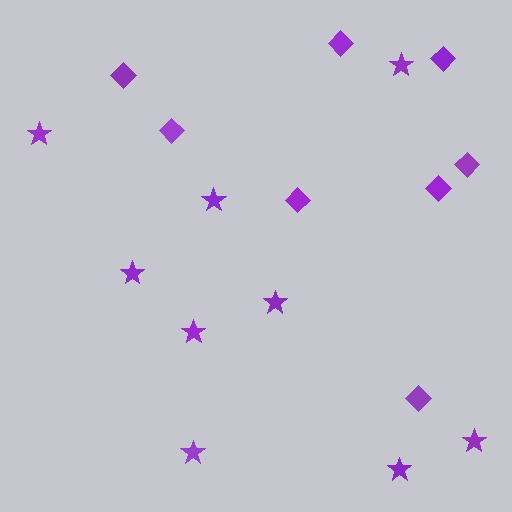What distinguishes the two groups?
There are 2 groups: one group of stars (9) and one group of diamonds (8).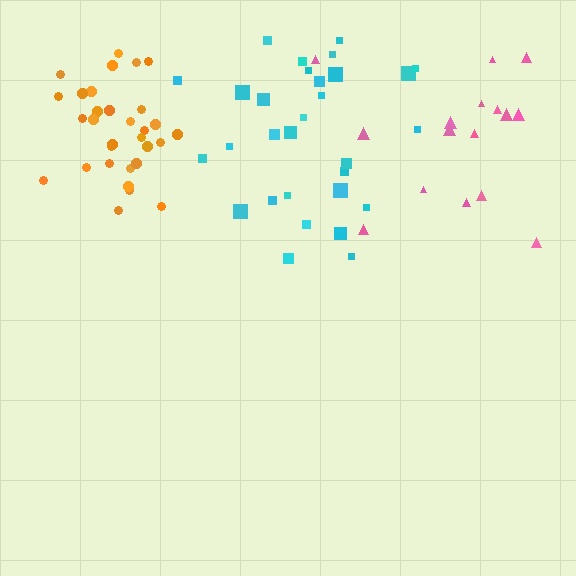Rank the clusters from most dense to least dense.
orange, cyan, pink.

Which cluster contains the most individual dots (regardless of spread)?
Orange (31).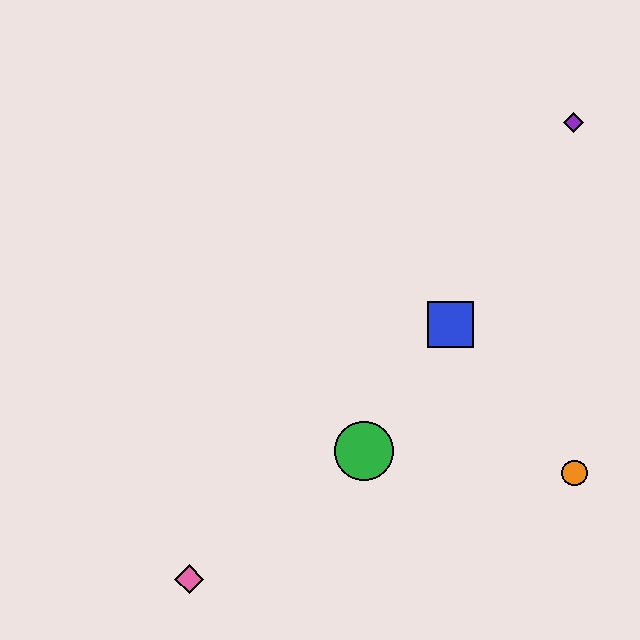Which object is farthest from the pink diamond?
The purple diamond is farthest from the pink diamond.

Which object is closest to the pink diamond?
The green circle is closest to the pink diamond.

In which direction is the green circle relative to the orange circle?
The green circle is to the left of the orange circle.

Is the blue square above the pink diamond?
Yes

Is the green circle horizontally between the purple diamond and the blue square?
No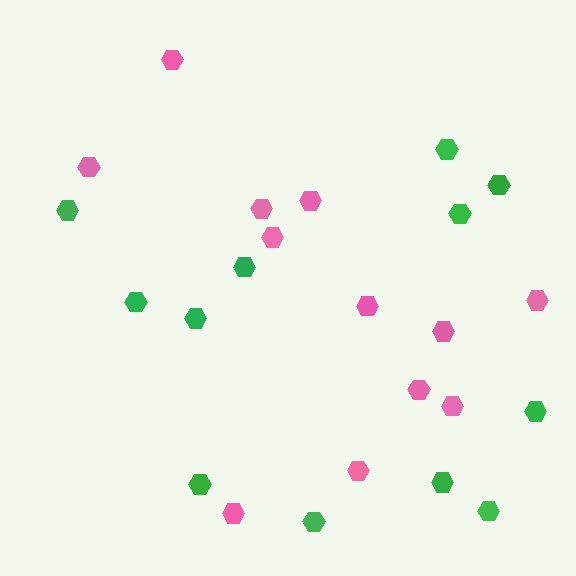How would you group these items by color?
There are 2 groups: one group of green hexagons (12) and one group of pink hexagons (12).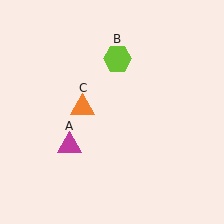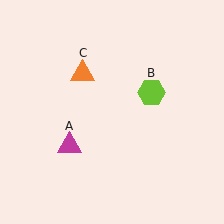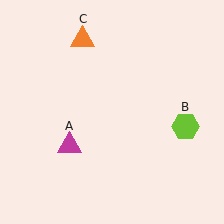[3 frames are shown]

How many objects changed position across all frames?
2 objects changed position: lime hexagon (object B), orange triangle (object C).